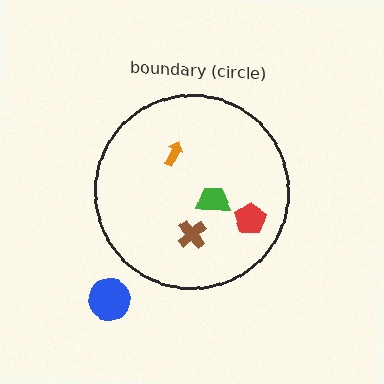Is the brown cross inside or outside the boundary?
Inside.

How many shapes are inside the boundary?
4 inside, 1 outside.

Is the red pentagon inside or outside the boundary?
Inside.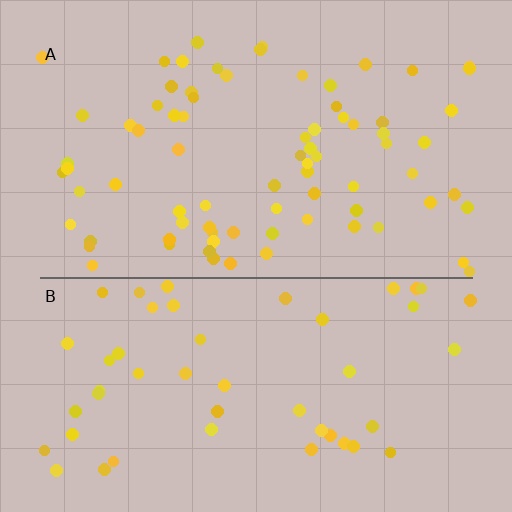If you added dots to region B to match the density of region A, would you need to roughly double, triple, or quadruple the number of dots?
Approximately double.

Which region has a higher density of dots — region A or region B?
A (the top).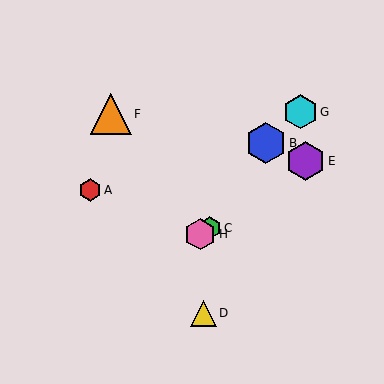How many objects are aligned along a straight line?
3 objects (C, E, H) are aligned along a straight line.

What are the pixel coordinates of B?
Object B is at (266, 143).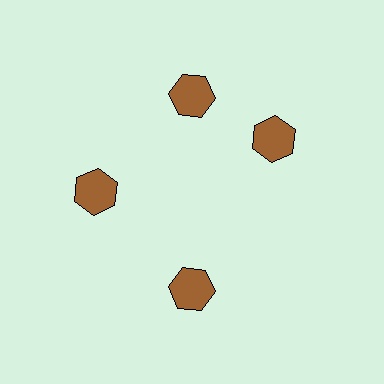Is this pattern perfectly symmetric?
No. The 4 brown hexagons are arranged in a ring, but one element near the 3 o'clock position is rotated out of alignment along the ring, breaking the 4-fold rotational symmetry.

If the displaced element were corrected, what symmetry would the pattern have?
It would have 4-fold rotational symmetry — the pattern would map onto itself every 90 degrees.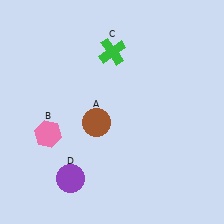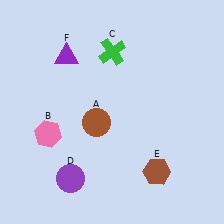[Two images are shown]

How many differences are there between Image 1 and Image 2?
There are 2 differences between the two images.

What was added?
A brown hexagon (E), a purple triangle (F) were added in Image 2.